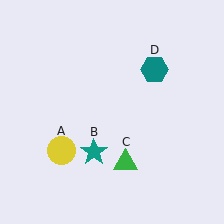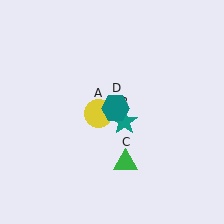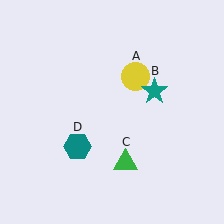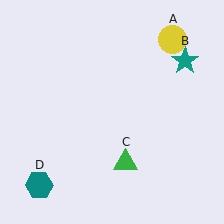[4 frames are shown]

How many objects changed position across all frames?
3 objects changed position: yellow circle (object A), teal star (object B), teal hexagon (object D).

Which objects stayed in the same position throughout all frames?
Green triangle (object C) remained stationary.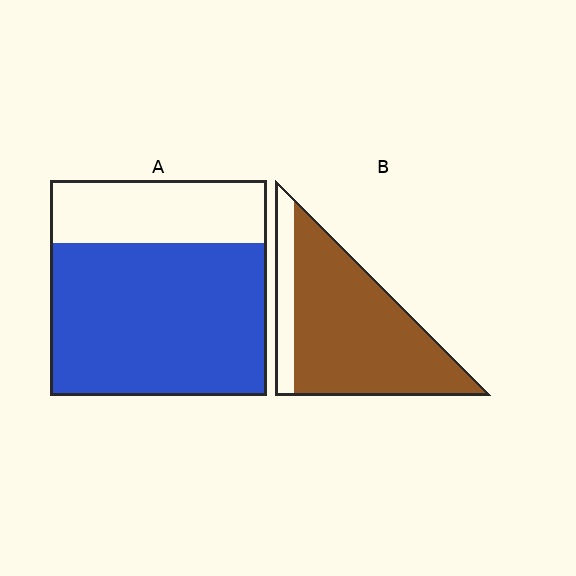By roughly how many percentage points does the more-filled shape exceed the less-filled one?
By roughly 10 percentage points (B over A).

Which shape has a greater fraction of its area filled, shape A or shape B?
Shape B.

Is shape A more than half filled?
Yes.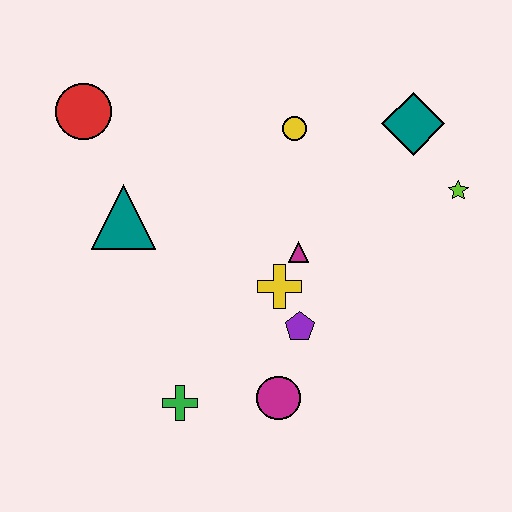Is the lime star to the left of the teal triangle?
No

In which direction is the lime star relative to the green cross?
The lime star is to the right of the green cross.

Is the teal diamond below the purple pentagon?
No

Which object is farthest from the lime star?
The red circle is farthest from the lime star.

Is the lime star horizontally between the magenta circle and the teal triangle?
No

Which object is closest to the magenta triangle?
The yellow cross is closest to the magenta triangle.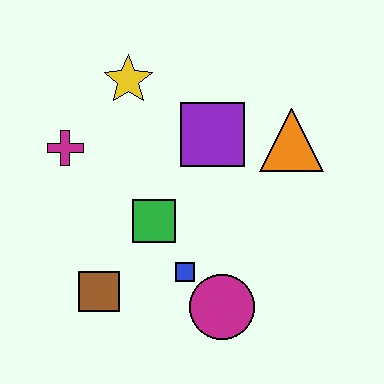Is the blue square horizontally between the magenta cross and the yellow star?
No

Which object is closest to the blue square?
The magenta circle is closest to the blue square.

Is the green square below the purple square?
Yes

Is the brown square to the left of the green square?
Yes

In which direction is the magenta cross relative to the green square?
The magenta cross is to the left of the green square.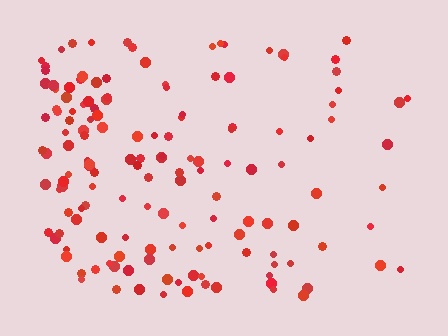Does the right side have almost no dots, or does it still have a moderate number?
Still a moderate number, just noticeably fewer than the left.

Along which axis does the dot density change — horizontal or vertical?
Horizontal.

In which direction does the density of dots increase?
From right to left, with the left side densest.